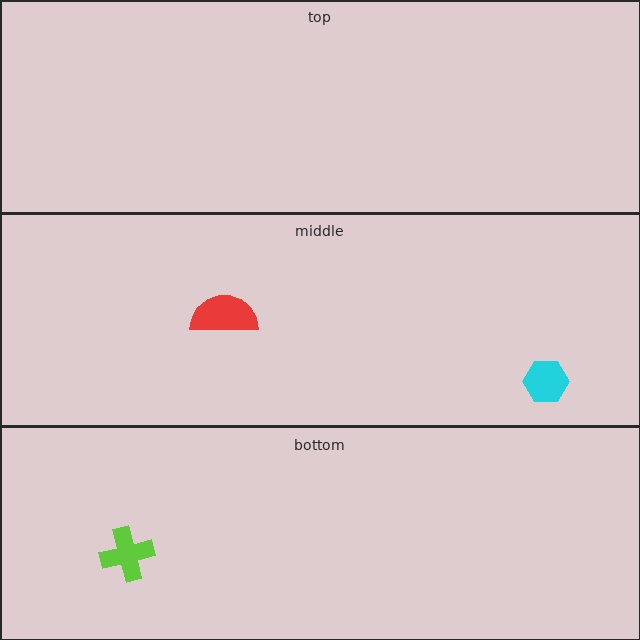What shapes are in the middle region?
The cyan hexagon, the red semicircle.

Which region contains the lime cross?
The bottom region.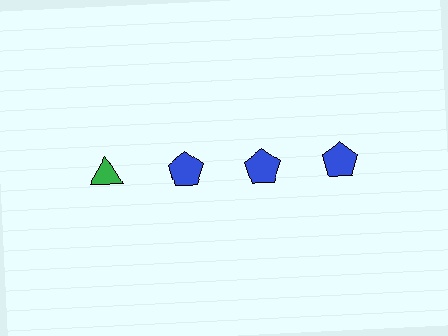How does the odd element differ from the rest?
It differs in both color (green instead of blue) and shape (triangle instead of pentagon).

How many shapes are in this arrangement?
There are 4 shapes arranged in a grid pattern.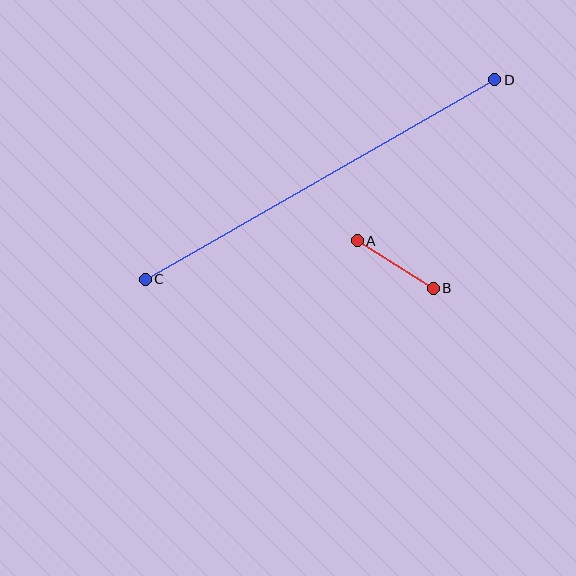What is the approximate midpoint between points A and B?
The midpoint is at approximately (395, 264) pixels.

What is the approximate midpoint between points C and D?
The midpoint is at approximately (320, 179) pixels.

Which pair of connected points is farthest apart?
Points C and D are farthest apart.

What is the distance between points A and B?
The distance is approximately 90 pixels.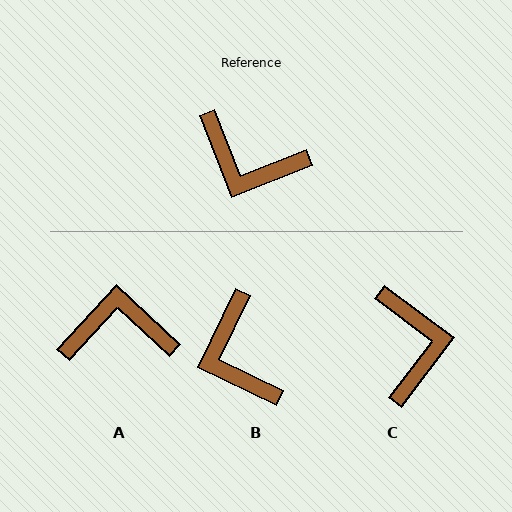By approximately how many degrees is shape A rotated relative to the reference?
Approximately 154 degrees clockwise.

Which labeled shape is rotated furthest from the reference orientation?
A, about 154 degrees away.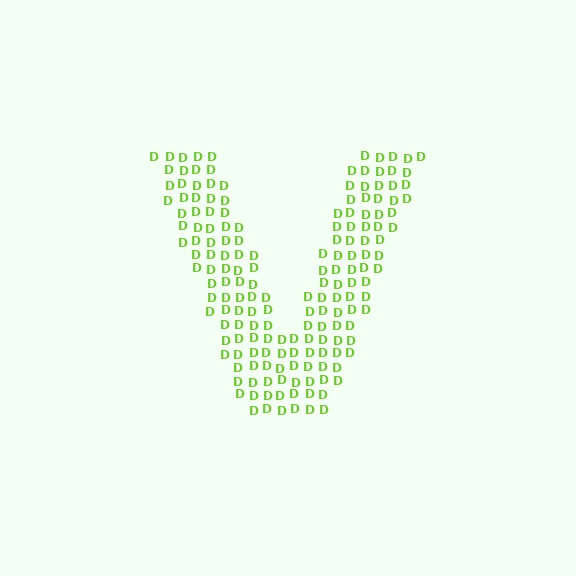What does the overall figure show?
The overall figure shows the letter V.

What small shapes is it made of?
It is made of small letter D's.